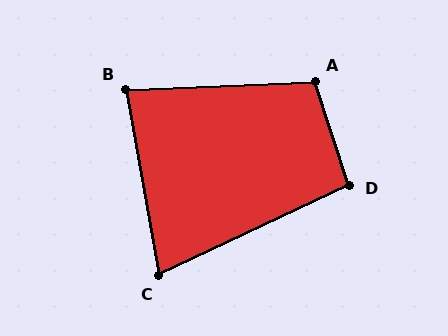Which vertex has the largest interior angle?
A, at approximately 105 degrees.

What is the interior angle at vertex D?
Approximately 98 degrees (obtuse).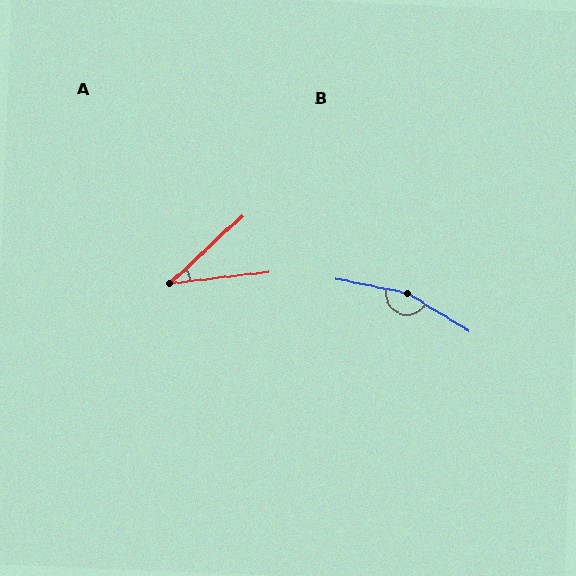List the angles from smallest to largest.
A (36°), B (160°).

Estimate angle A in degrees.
Approximately 36 degrees.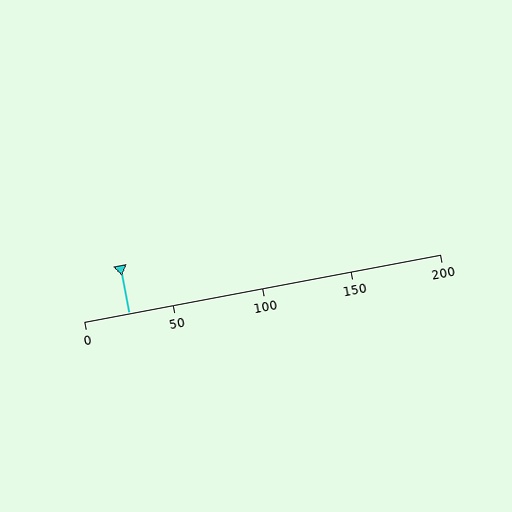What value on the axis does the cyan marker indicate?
The marker indicates approximately 25.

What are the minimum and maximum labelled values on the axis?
The axis runs from 0 to 200.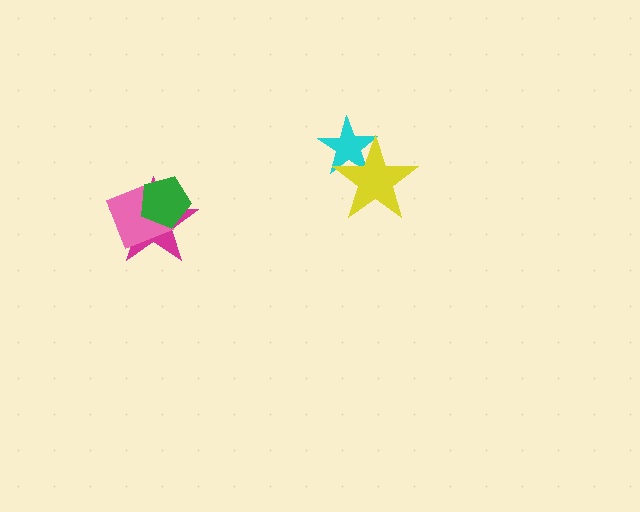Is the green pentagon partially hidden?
No, no other shape covers it.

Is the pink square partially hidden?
Yes, it is partially covered by another shape.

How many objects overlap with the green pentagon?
2 objects overlap with the green pentagon.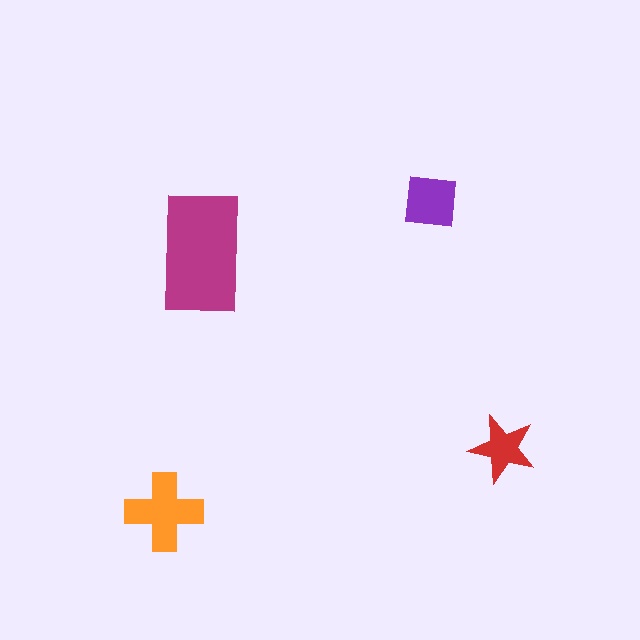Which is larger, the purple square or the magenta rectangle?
The magenta rectangle.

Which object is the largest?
The magenta rectangle.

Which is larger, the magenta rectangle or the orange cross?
The magenta rectangle.